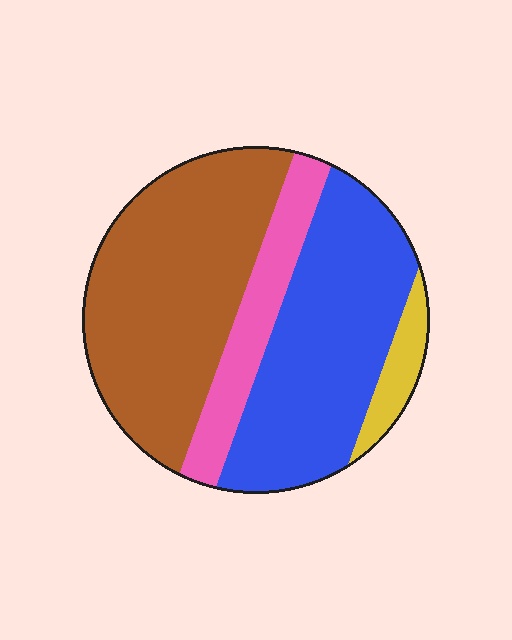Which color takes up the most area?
Brown, at roughly 45%.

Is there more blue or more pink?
Blue.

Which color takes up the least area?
Yellow, at roughly 5%.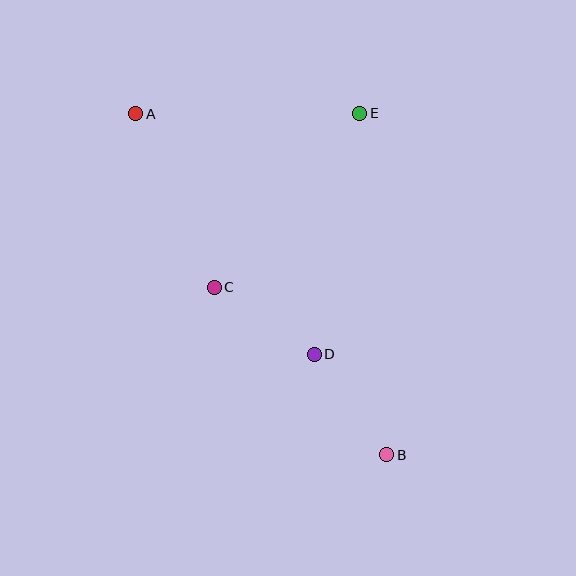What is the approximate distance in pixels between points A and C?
The distance between A and C is approximately 190 pixels.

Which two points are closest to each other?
Points C and D are closest to each other.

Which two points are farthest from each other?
Points A and B are farthest from each other.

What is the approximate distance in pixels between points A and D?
The distance between A and D is approximately 300 pixels.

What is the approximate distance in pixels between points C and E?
The distance between C and E is approximately 227 pixels.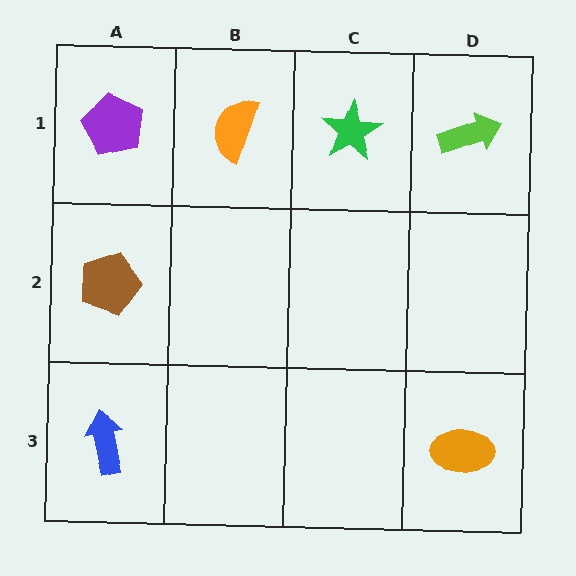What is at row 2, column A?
A brown pentagon.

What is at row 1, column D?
A lime arrow.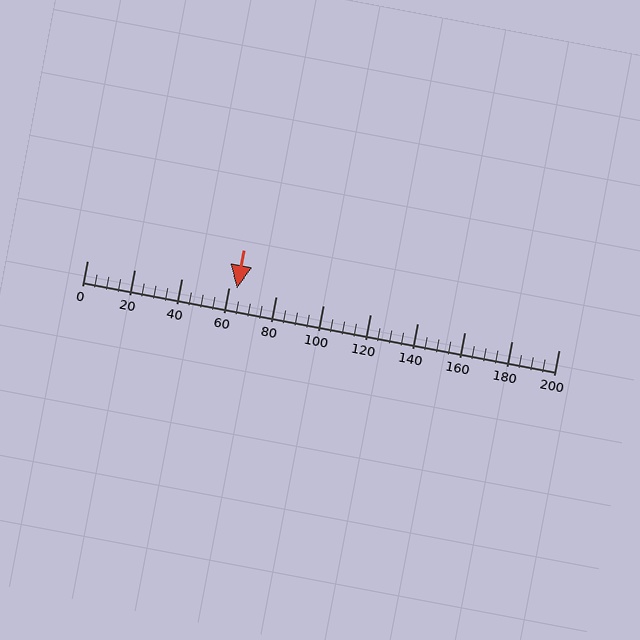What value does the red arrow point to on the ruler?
The red arrow points to approximately 63.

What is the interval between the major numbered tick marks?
The major tick marks are spaced 20 units apart.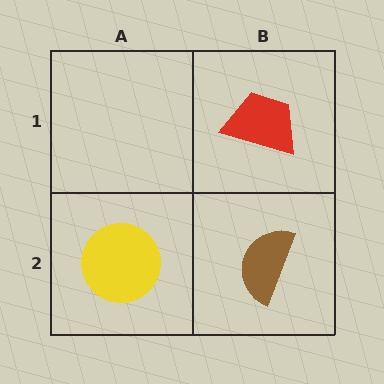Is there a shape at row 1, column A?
No, that cell is empty.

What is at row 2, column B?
A brown semicircle.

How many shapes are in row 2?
2 shapes.